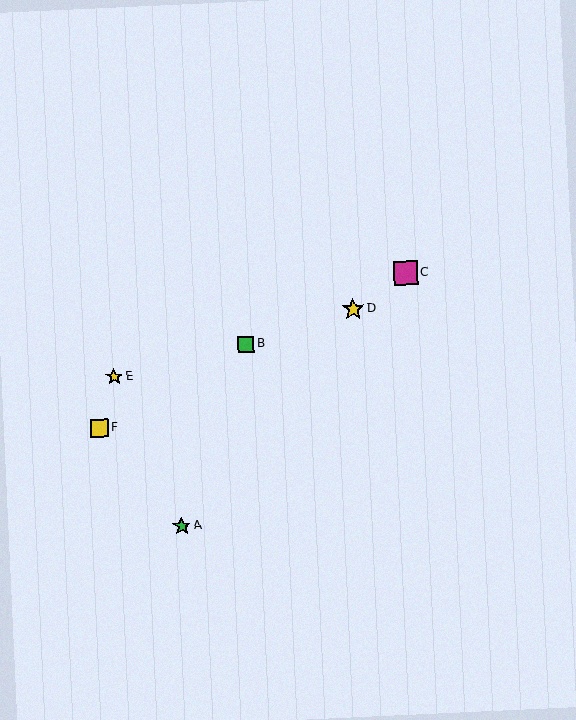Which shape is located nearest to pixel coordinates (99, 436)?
The yellow square (labeled F) at (99, 428) is nearest to that location.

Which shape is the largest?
The magenta square (labeled C) is the largest.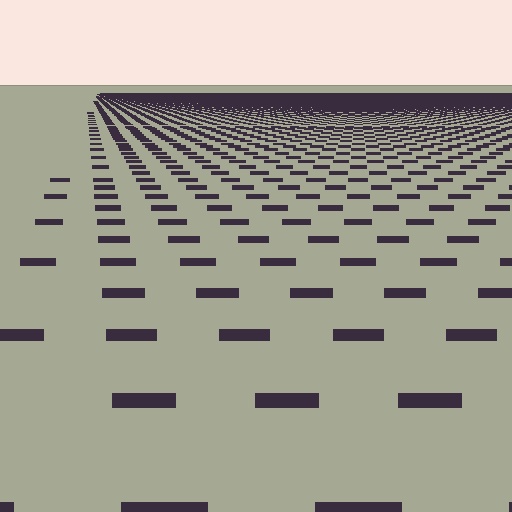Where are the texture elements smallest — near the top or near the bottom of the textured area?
Near the top.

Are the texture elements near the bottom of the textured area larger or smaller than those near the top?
Larger. Near the bottom, elements are closer to the viewer and appear at a bigger on-screen size.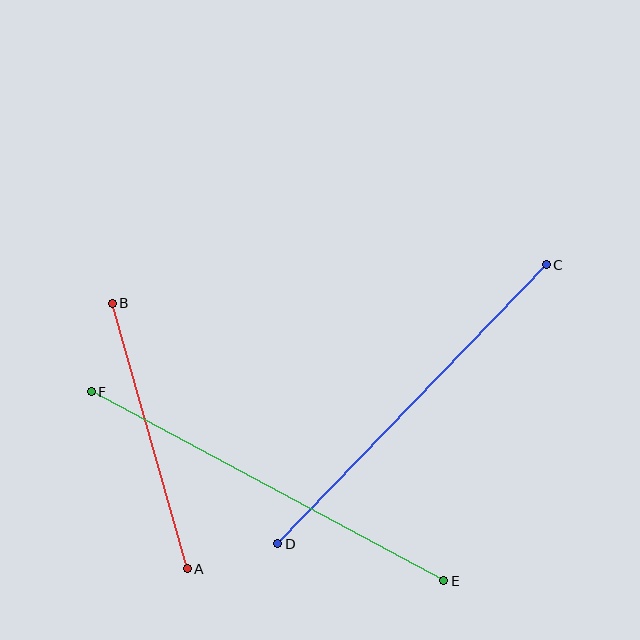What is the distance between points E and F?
The distance is approximately 400 pixels.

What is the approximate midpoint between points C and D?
The midpoint is at approximately (412, 404) pixels.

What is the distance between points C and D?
The distance is approximately 387 pixels.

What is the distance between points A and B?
The distance is approximately 276 pixels.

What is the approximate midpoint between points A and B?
The midpoint is at approximately (150, 436) pixels.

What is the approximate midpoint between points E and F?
The midpoint is at approximately (267, 486) pixels.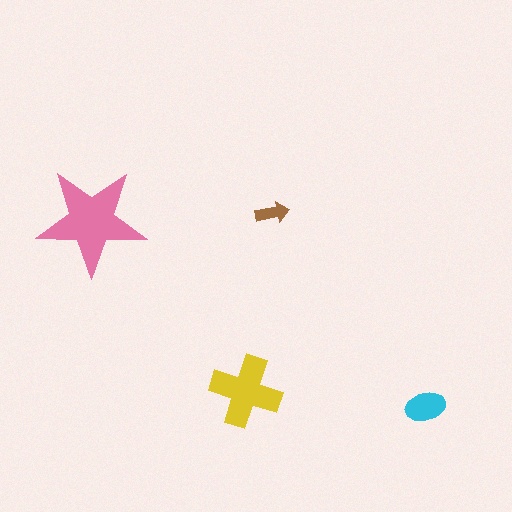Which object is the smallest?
The brown arrow.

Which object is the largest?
The pink star.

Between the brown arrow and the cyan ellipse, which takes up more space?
The cyan ellipse.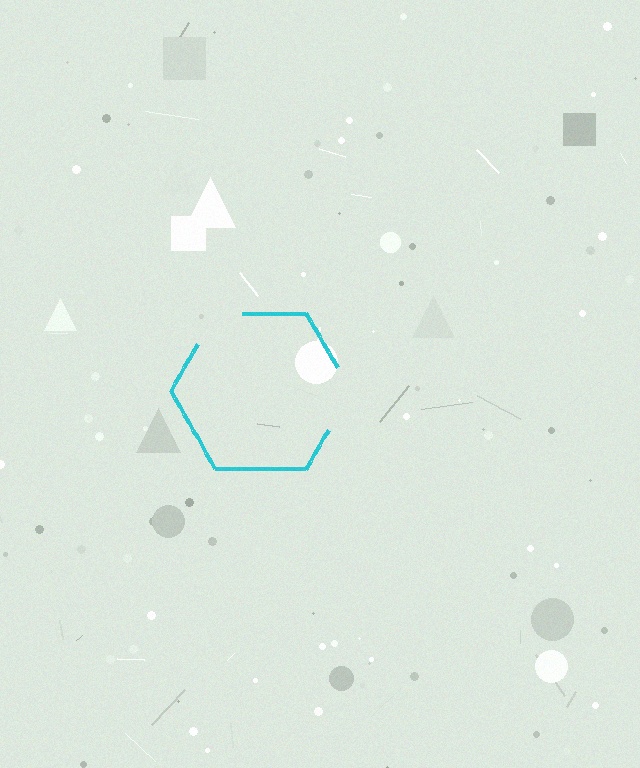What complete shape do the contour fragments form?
The contour fragments form a hexagon.